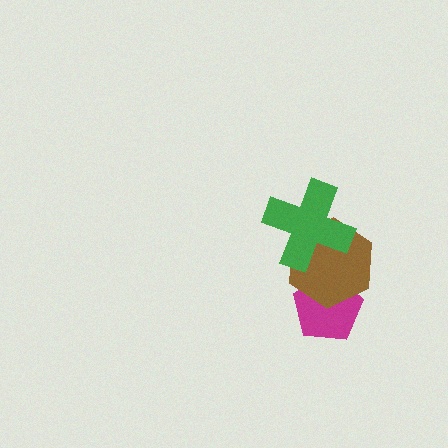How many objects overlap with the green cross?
1 object overlaps with the green cross.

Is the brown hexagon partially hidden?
Yes, it is partially covered by another shape.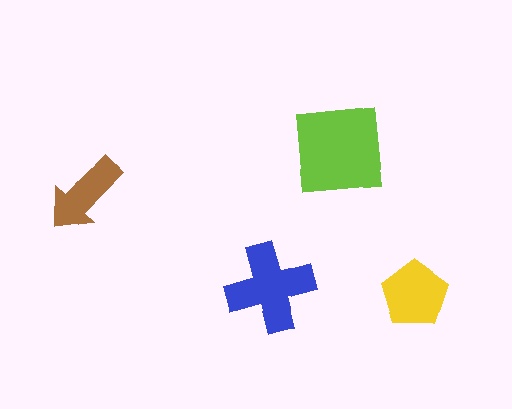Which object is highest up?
The lime square is topmost.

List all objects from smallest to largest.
The brown arrow, the yellow pentagon, the blue cross, the lime square.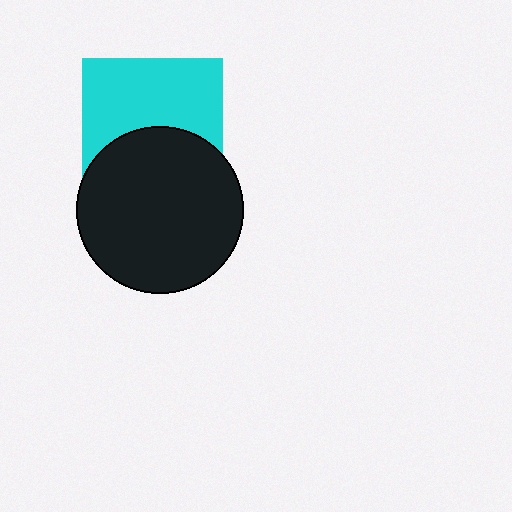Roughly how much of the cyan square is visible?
About half of it is visible (roughly 58%).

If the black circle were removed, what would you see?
You would see the complete cyan square.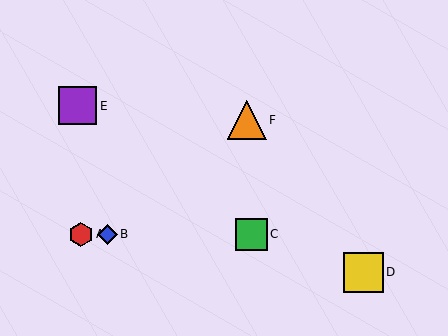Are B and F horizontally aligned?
No, B is at y≈234 and F is at y≈120.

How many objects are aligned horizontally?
3 objects (A, B, C) are aligned horizontally.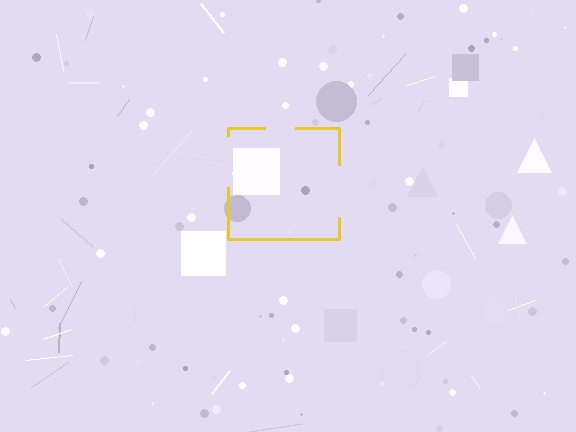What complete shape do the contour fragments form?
The contour fragments form a square.